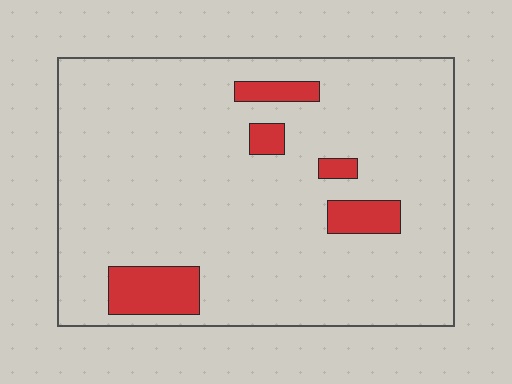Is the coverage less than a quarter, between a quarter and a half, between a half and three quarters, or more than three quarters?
Less than a quarter.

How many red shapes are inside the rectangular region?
5.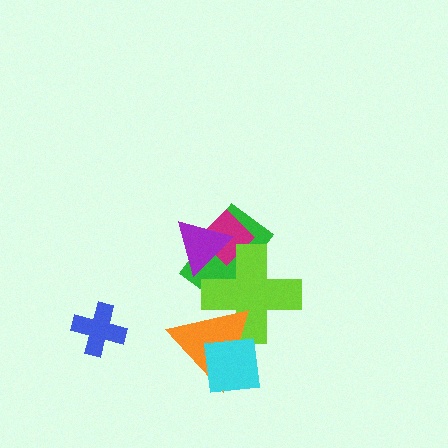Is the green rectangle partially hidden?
Yes, it is partially covered by another shape.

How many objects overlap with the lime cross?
5 objects overlap with the lime cross.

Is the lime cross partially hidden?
Yes, it is partially covered by another shape.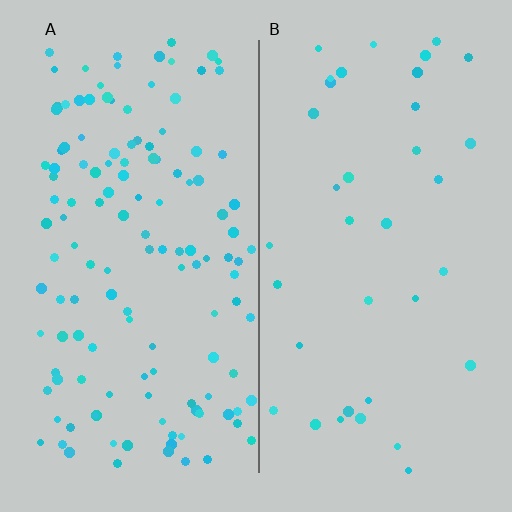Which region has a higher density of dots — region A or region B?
A (the left).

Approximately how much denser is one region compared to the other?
Approximately 3.7× — region A over region B.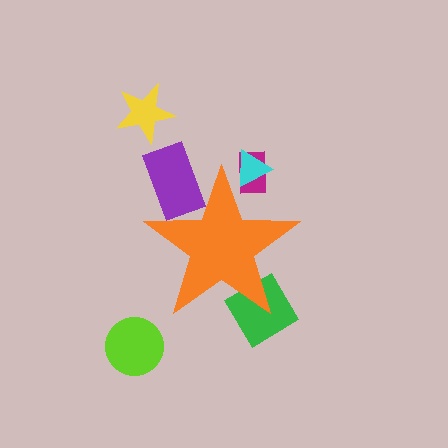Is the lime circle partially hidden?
No, the lime circle is fully visible.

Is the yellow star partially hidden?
No, the yellow star is fully visible.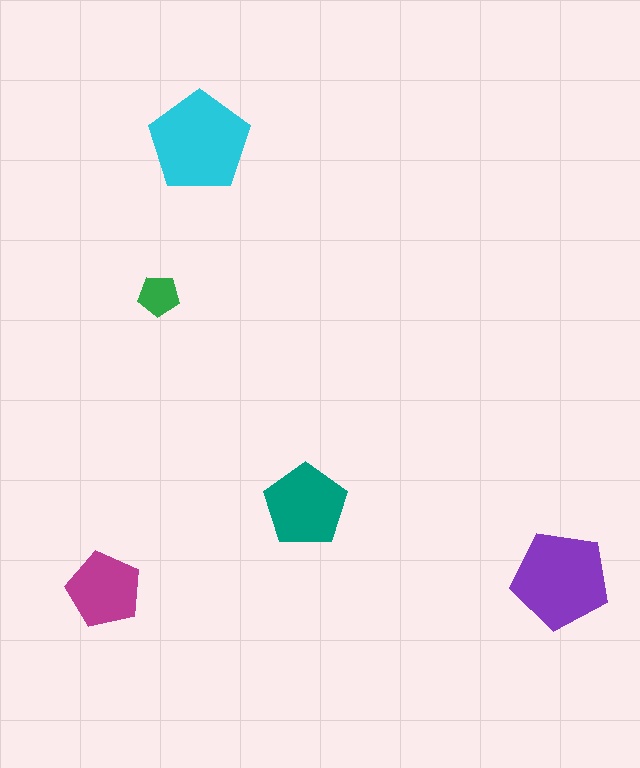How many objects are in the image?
There are 5 objects in the image.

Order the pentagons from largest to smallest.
the cyan one, the purple one, the teal one, the magenta one, the green one.